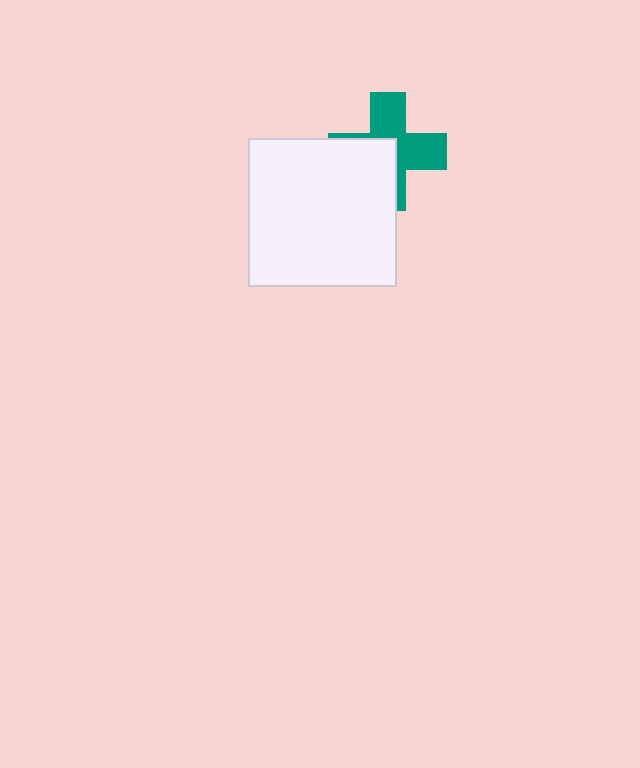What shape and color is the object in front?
The object in front is a white square.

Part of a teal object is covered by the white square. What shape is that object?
It is a cross.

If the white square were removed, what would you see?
You would see the complete teal cross.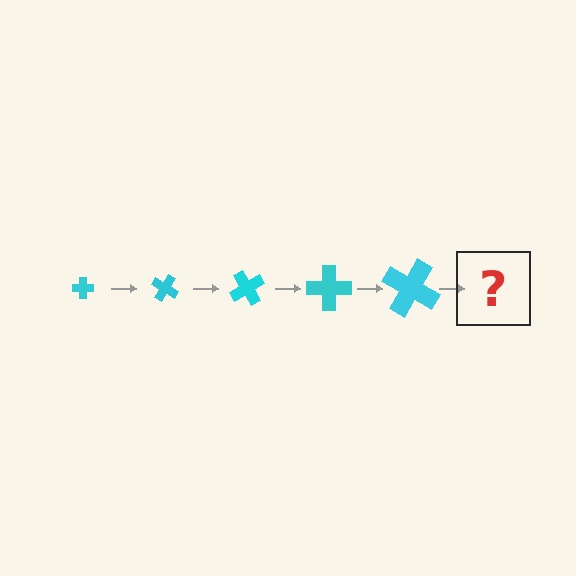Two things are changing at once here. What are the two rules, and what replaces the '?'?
The two rules are that the cross grows larger each step and it rotates 30 degrees each step. The '?' should be a cross, larger than the previous one and rotated 150 degrees from the start.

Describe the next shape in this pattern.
It should be a cross, larger than the previous one and rotated 150 degrees from the start.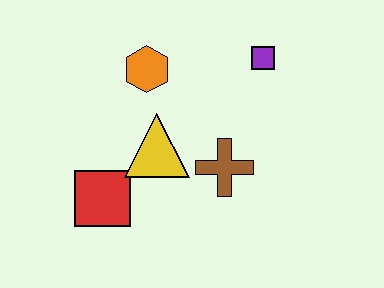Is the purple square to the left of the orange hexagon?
No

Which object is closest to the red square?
The yellow triangle is closest to the red square.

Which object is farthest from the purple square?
The red square is farthest from the purple square.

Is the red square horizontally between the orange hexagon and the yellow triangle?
No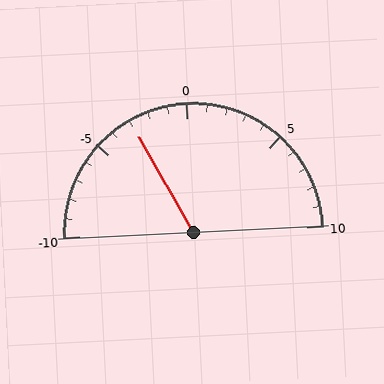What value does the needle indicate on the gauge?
The needle indicates approximately -3.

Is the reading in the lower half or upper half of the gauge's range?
The reading is in the lower half of the range (-10 to 10).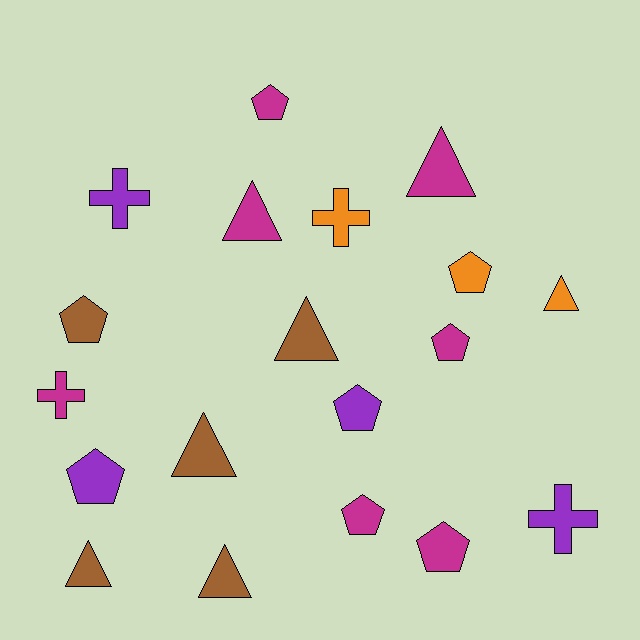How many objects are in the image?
There are 19 objects.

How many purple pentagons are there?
There are 2 purple pentagons.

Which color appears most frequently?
Magenta, with 7 objects.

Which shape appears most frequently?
Pentagon, with 8 objects.